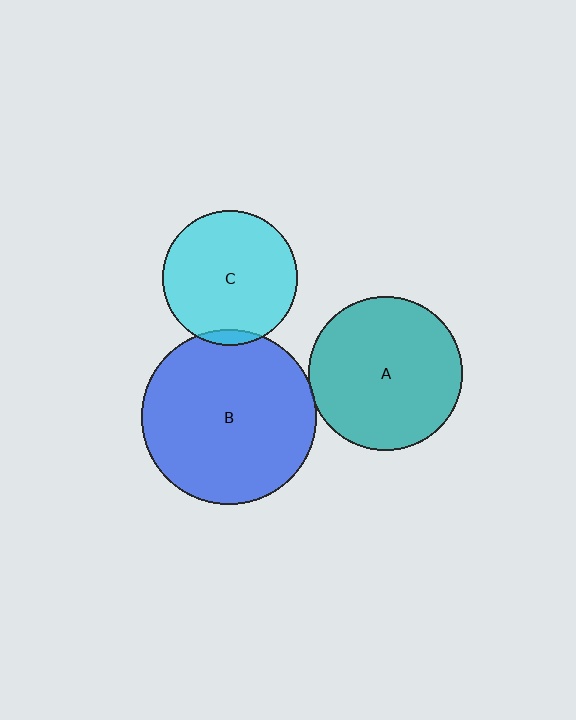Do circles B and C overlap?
Yes.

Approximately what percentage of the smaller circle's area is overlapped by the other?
Approximately 5%.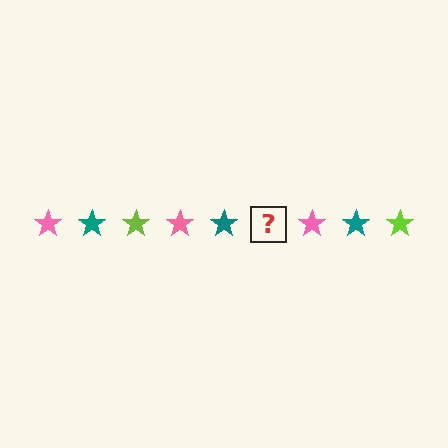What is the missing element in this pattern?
The missing element is a lime star.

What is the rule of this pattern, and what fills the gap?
The rule is that the pattern cycles through pink, teal, lime stars. The gap should be filled with a lime star.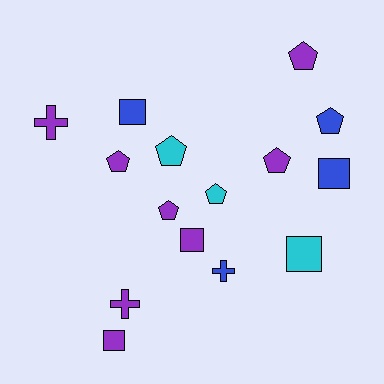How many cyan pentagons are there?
There are 2 cyan pentagons.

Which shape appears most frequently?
Pentagon, with 7 objects.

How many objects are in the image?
There are 15 objects.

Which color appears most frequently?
Purple, with 8 objects.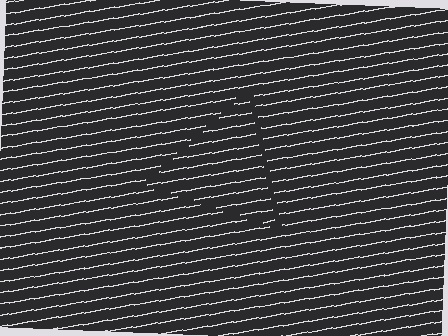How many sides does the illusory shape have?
3 sides — the line-ends trace a triangle.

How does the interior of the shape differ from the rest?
The interior of the shape contains the same grating, shifted by half a period — the contour is defined by the phase discontinuity where line-ends from the inner and outer gratings abut.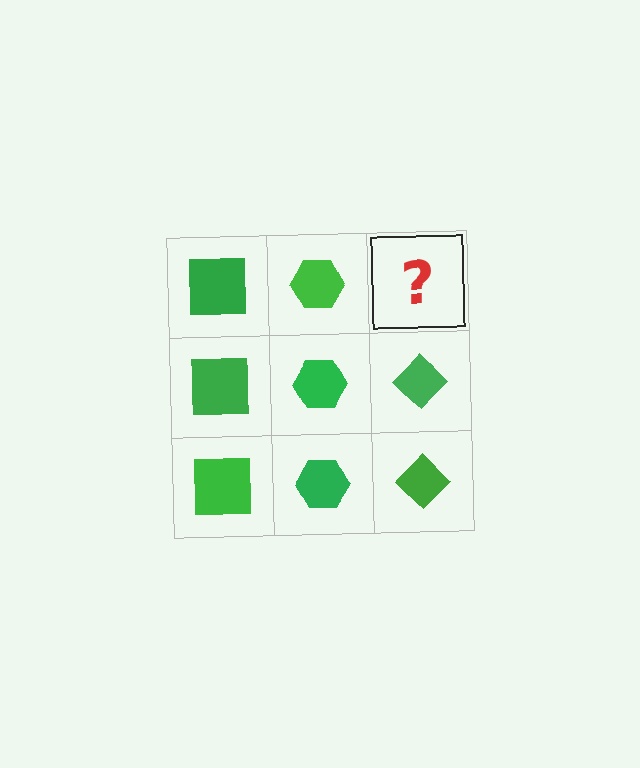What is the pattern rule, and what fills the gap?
The rule is that each column has a consistent shape. The gap should be filled with a green diamond.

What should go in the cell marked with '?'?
The missing cell should contain a green diamond.